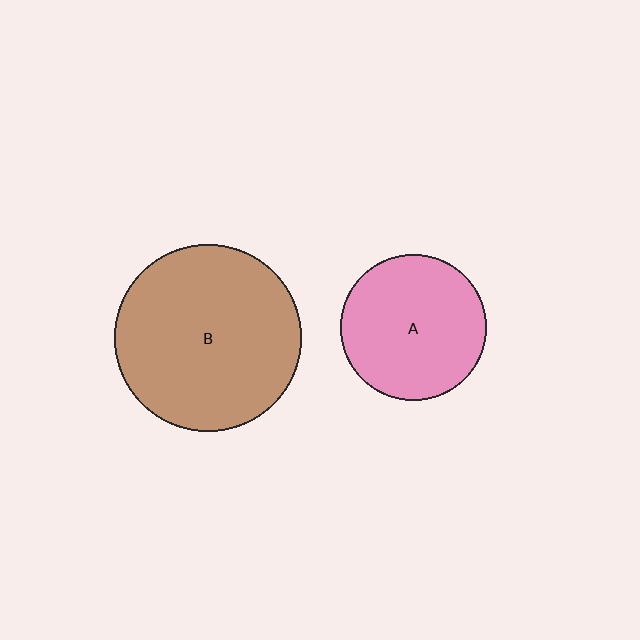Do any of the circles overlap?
No, none of the circles overlap.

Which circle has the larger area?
Circle B (brown).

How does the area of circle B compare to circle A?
Approximately 1.6 times.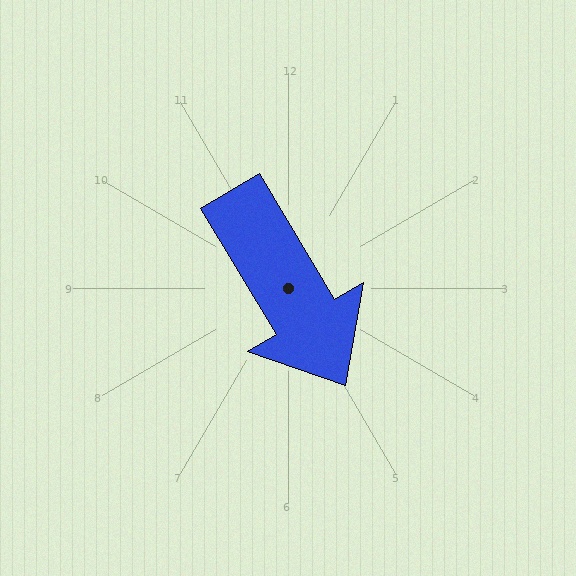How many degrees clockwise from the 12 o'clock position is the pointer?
Approximately 149 degrees.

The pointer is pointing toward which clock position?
Roughly 5 o'clock.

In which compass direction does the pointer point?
Southeast.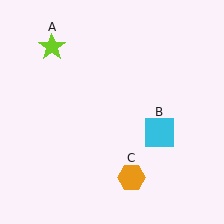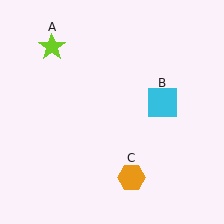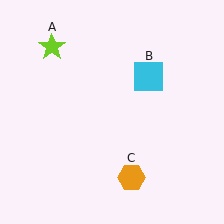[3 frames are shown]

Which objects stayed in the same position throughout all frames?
Lime star (object A) and orange hexagon (object C) remained stationary.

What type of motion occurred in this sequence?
The cyan square (object B) rotated counterclockwise around the center of the scene.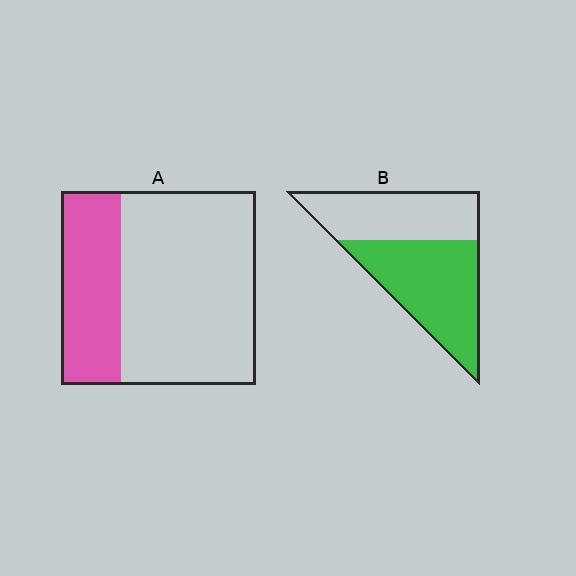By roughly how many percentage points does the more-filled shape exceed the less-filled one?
By roughly 25 percentage points (B over A).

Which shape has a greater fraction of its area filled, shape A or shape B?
Shape B.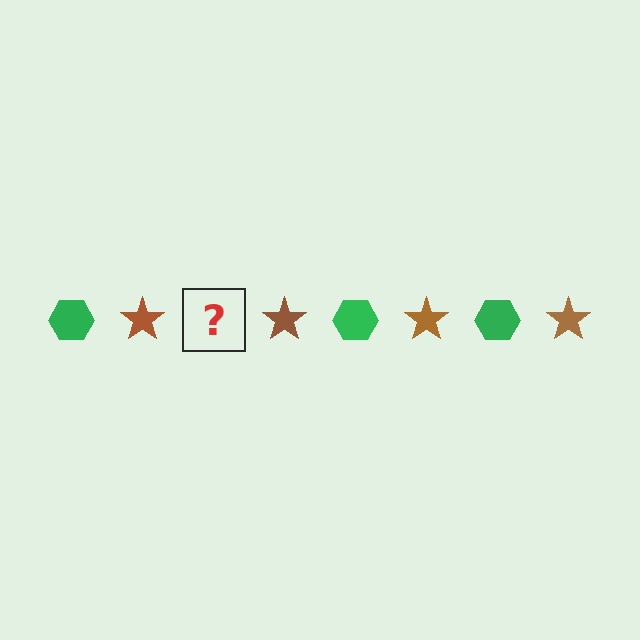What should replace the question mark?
The question mark should be replaced with a green hexagon.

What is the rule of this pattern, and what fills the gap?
The rule is that the pattern alternates between green hexagon and brown star. The gap should be filled with a green hexagon.